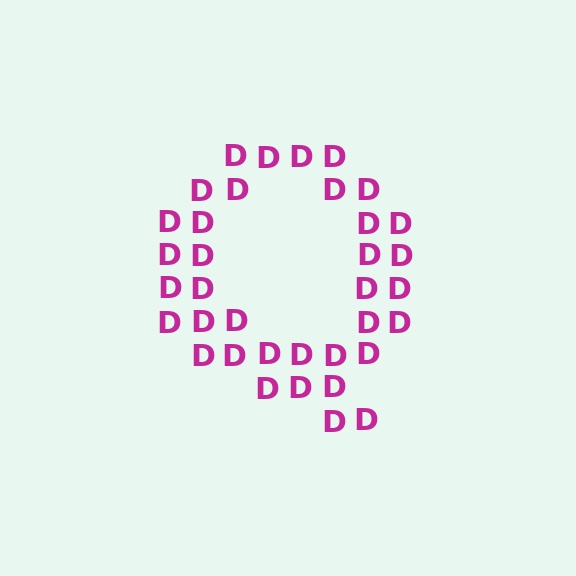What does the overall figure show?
The overall figure shows the letter Q.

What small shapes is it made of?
It is made of small letter D's.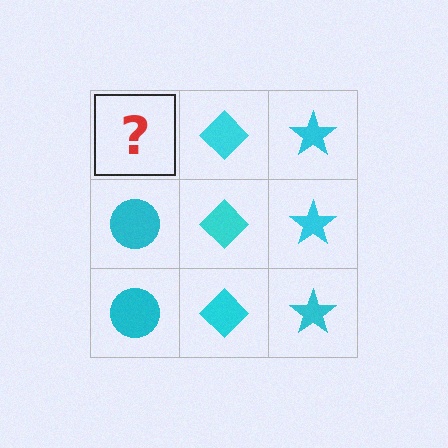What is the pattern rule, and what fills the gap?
The rule is that each column has a consistent shape. The gap should be filled with a cyan circle.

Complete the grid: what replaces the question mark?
The question mark should be replaced with a cyan circle.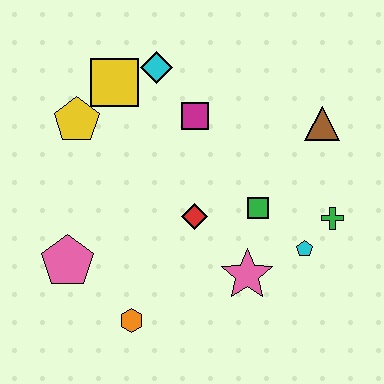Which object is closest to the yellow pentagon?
The yellow square is closest to the yellow pentagon.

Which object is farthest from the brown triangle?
The pink pentagon is farthest from the brown triangle.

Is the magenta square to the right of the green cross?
No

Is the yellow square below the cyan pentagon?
No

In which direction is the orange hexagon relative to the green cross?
The orange hexagon is to the left of the green cross.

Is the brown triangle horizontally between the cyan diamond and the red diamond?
No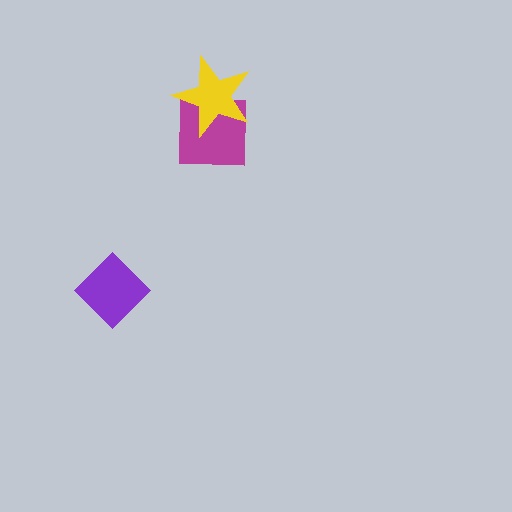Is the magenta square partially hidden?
Yes, it is partially covered by another shape.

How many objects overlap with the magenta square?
1 object overlaps with the magenta square.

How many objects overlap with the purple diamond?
0 objects overlap with the purple diamond.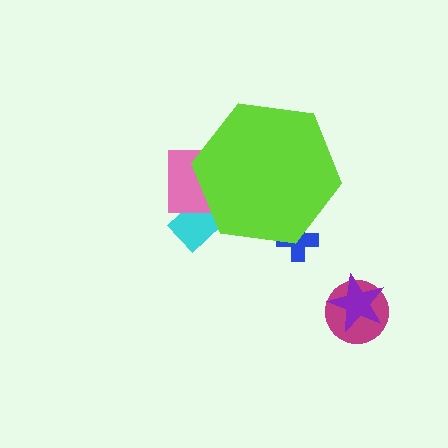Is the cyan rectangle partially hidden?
Yes, the cyan rectangle is partially hidden behind the lime hexagon.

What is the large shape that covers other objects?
A lime hexagon.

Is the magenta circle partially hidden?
No, the magenta circle is fully visible.